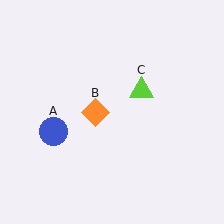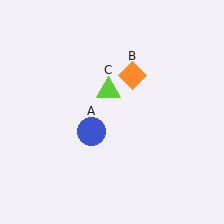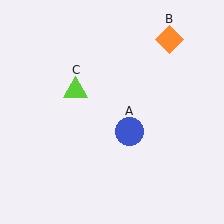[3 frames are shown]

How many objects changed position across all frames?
3 objects changed position: blue circle (object A), orange diamond (object B), lime triangle (object C).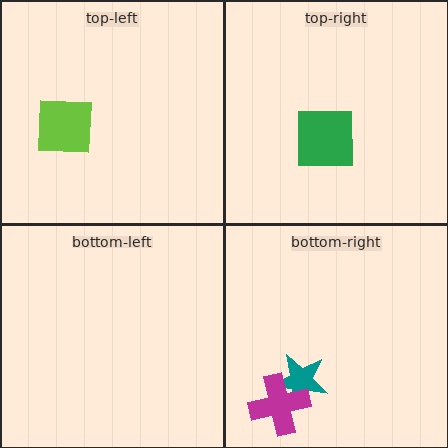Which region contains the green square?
The top-right region.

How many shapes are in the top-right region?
1.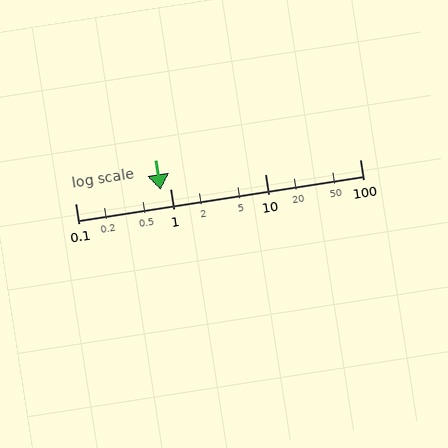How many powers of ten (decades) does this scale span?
The scale spans 3 decades, from 0.1 to 100.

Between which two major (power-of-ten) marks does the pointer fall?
The pointer is between 0.1 and 1.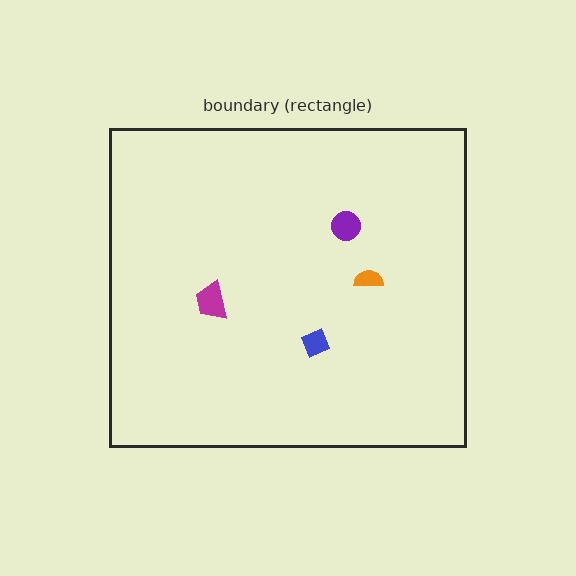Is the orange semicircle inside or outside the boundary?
Inside.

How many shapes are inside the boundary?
4 inside, 0 outside.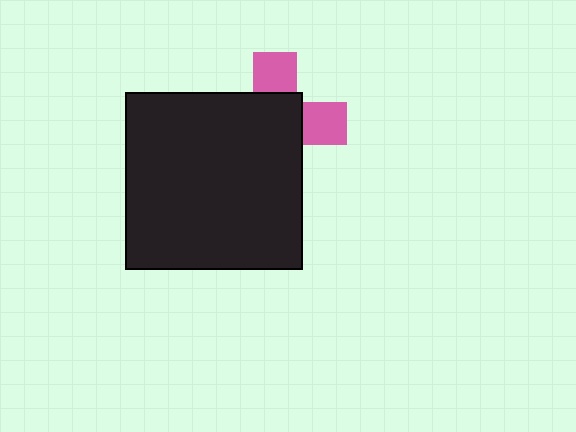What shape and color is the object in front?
The object in front is a black square.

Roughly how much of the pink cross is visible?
A small part of it is visible (roughly 34%).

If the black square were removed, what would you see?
You would see the complete pink cross.